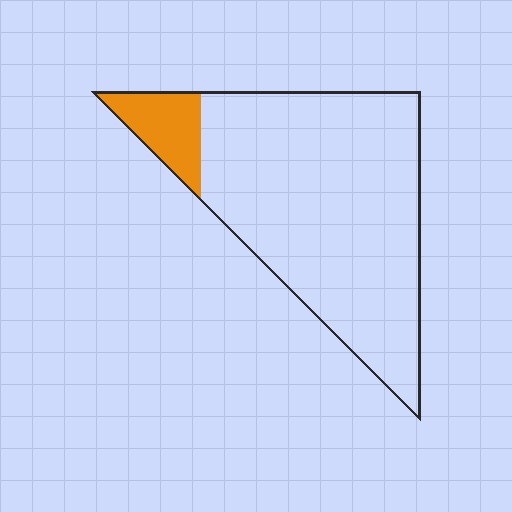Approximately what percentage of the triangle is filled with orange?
Approximately 10%.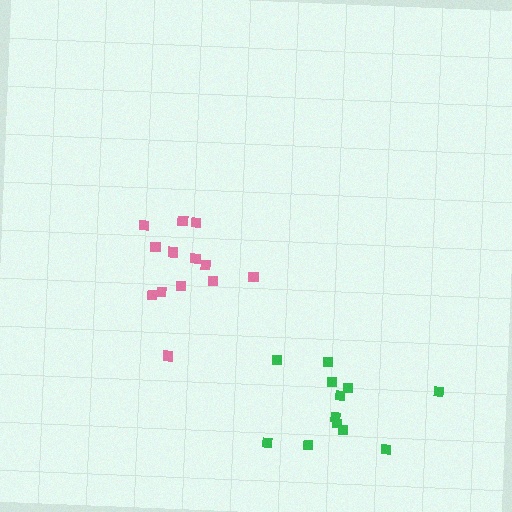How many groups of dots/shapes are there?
There are 2 groups.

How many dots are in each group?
Group 1: 13 dots, Group 2: 12 dots (25 total).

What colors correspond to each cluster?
The clusters are colored: pink, green.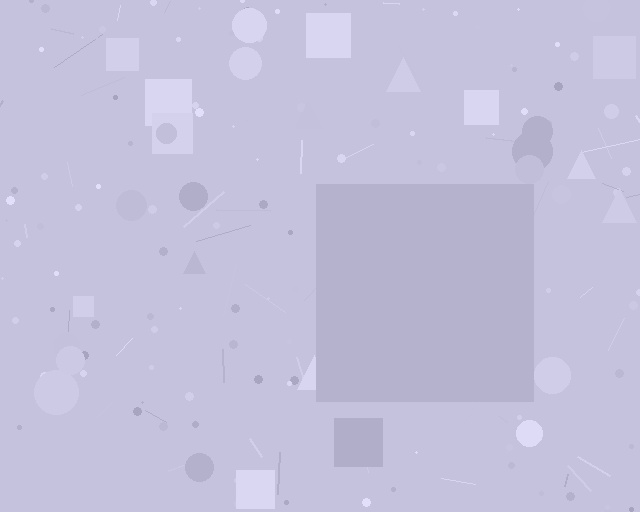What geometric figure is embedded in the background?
A square is embedded in the background.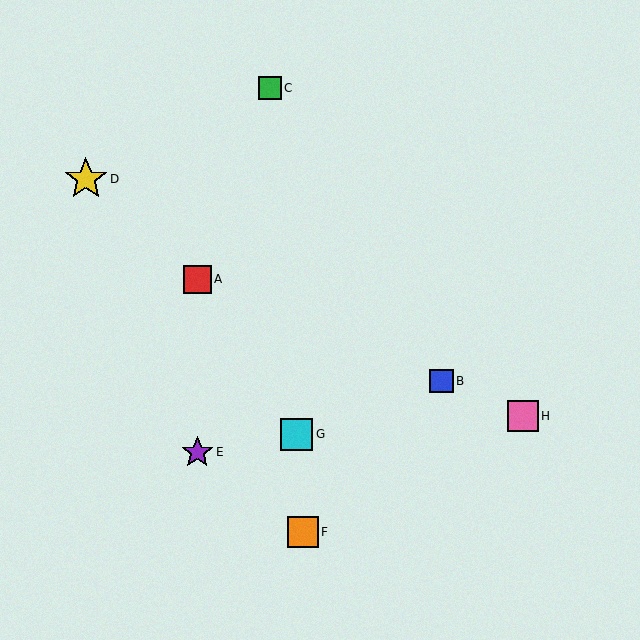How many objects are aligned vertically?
2 objects (A, E) are aligned vertically.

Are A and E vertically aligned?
Yes, both are at x≈197.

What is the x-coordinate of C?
Object C is at x≈270.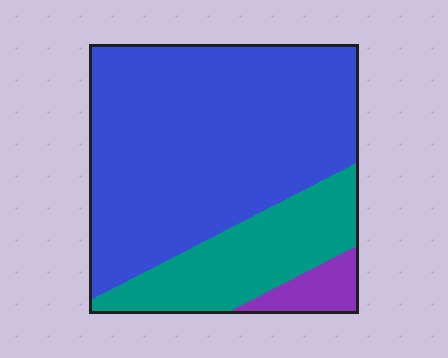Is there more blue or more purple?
Blue.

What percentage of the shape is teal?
Teal covers roughly 25% of the shape.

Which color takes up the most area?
Blue, at roughly 70%.